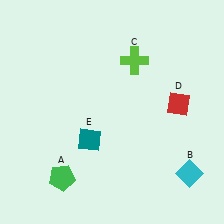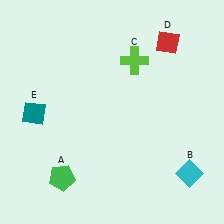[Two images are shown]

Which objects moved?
The objects that moved are: the red diamond (D), the teal diamond (E).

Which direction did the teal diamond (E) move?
The teal diamond (E) moved left.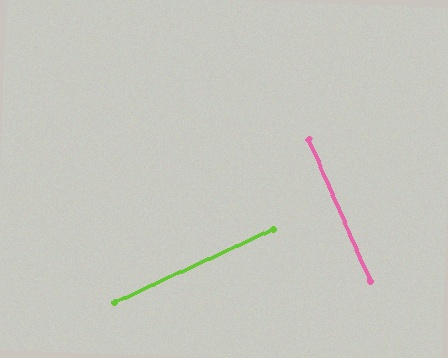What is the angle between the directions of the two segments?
Approximately 89 degrees.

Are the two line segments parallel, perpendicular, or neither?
Perpendicular — they meet at approximately 89°.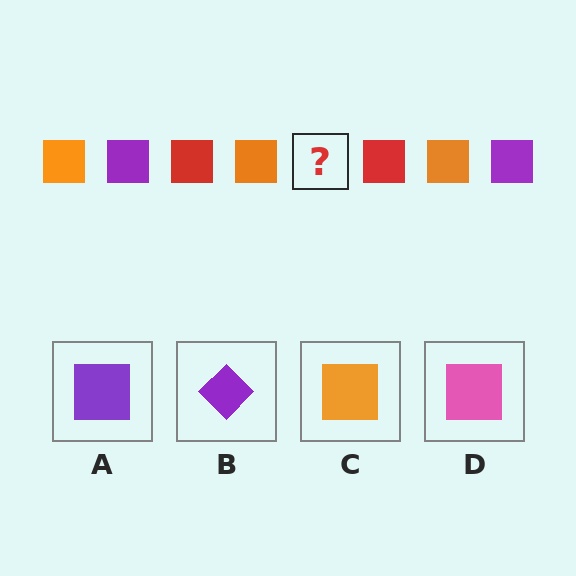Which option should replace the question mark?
Option A.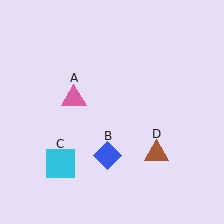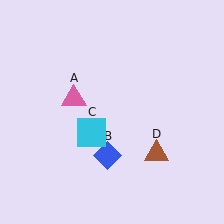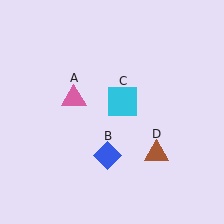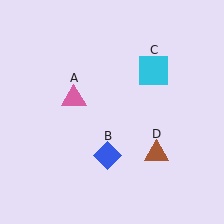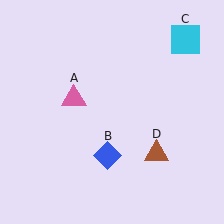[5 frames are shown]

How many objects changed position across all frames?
1 object changed position: cyan square (object C).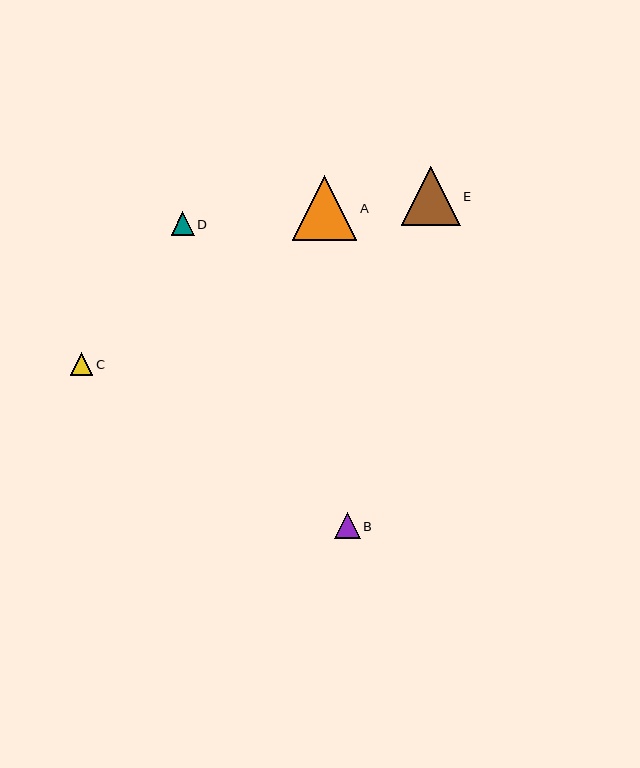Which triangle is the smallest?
Triangle C is the smallest with a size of approximately 23 pixels.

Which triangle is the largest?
Triangle A is the largest with a size of approximately 65 pixels.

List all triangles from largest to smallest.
From largest to smallest: A, E, B, D, C.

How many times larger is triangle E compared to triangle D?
Triangle E is approximately 2.6 times the size of triangle D.